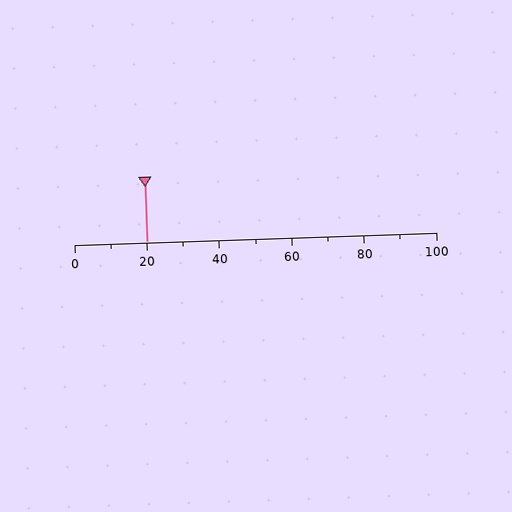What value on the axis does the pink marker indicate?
The marker indicates approximately 20.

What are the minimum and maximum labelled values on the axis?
The axis runs from 0 to 100.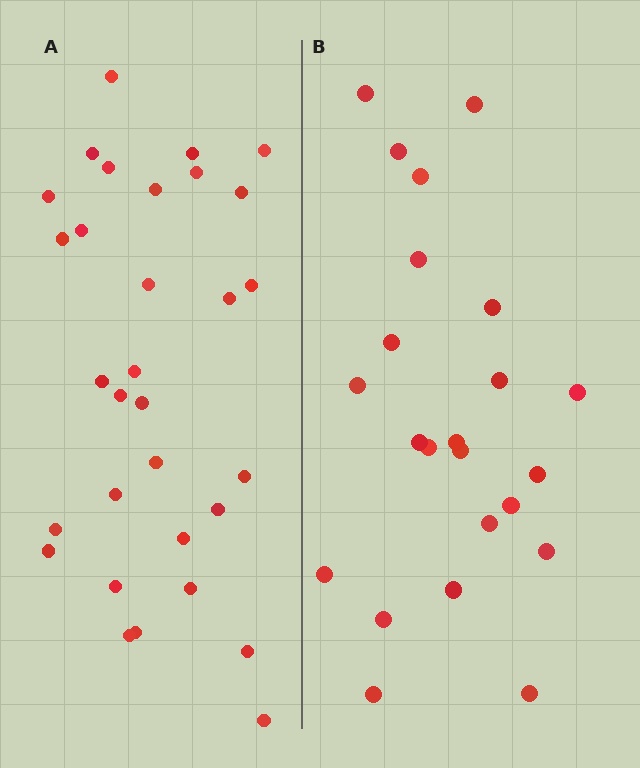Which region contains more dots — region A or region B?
Region A (the left region) has more dots.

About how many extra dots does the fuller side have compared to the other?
Region A has roughly 8 or so more dots than region B.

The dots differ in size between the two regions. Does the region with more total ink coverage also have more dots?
No. Region B has more total ink coverage because its dots are larger, but region A actually contains more individual dots. Total area can be misleading — the number of items is what matters here.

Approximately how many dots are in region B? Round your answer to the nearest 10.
About 20 dots. (The exact count is 23, which rounds to 20.)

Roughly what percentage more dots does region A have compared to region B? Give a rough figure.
About 35% more.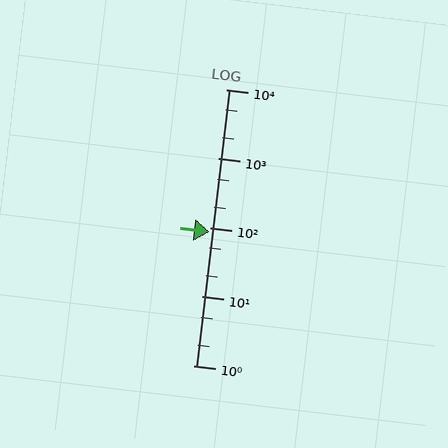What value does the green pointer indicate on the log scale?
The pointer indicates approximately 85.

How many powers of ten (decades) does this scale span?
The scale spans 4 decades, from 1 to 10000.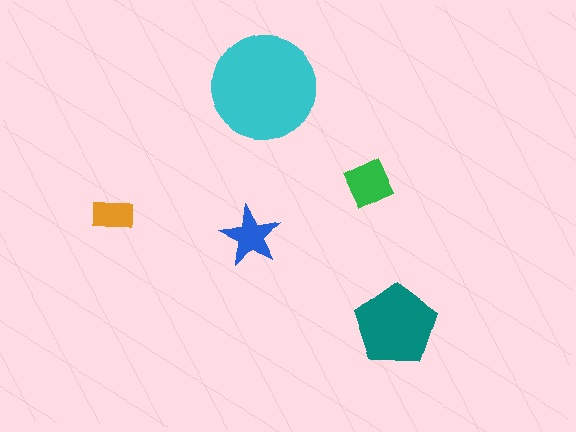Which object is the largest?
The cyan circle.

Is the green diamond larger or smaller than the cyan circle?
Smaller.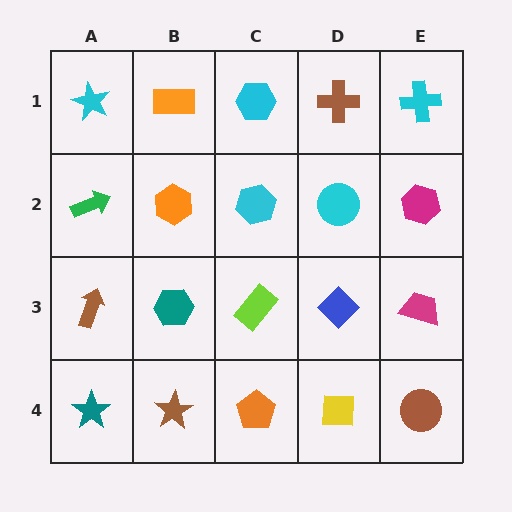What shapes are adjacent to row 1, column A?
A green arrow (row 2, column A), an orange rectangle (row 1, column B).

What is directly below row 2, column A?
A brown arrow.